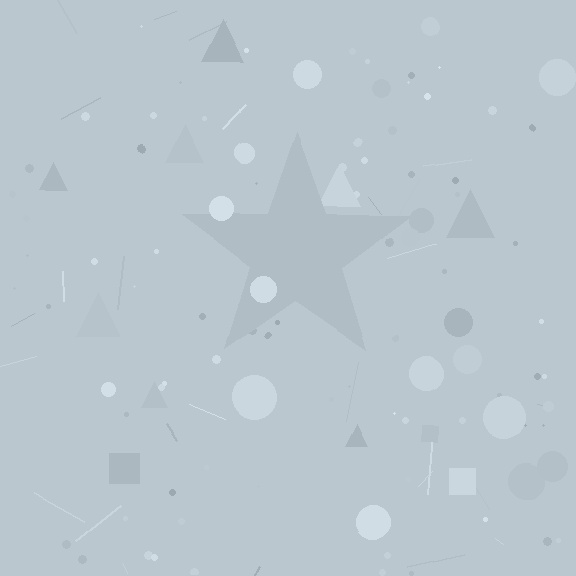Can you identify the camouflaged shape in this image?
The camouflaged shape is a star.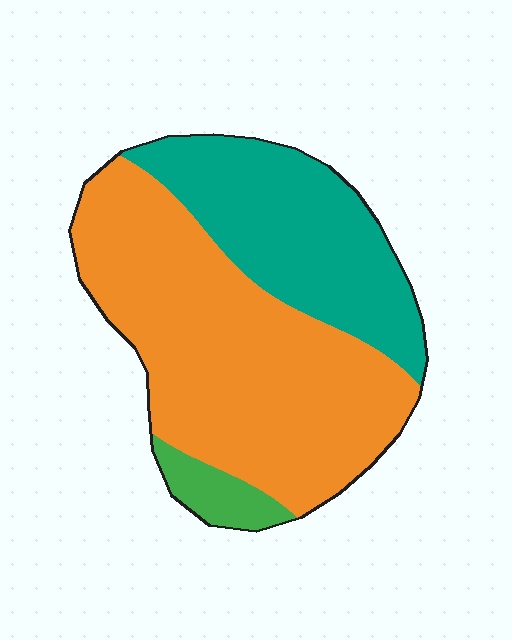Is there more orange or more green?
Orange.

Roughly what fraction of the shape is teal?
Teal covers roughly 35% of the shape.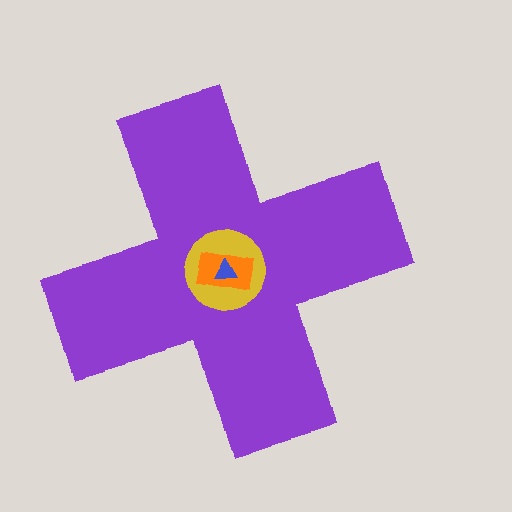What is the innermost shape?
The blue triangle.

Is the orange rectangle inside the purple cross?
Yes.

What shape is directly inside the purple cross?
The yellow circle.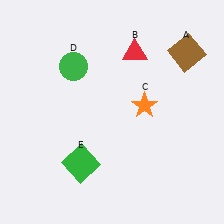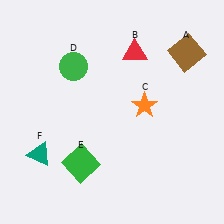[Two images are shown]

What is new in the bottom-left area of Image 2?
A teal triangle (F) was added in the bottom-left area of Image 2.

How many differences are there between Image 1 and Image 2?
There is 1 difference between the two images.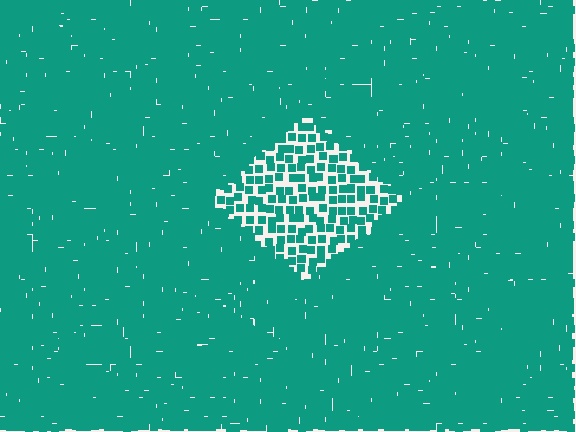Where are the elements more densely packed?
The elements are more densely packed outside the diamond boundary.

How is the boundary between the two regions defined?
The boundary is defined by a change in element density (approximately 2.5x ratio). All elements are the same color, size, and shape.